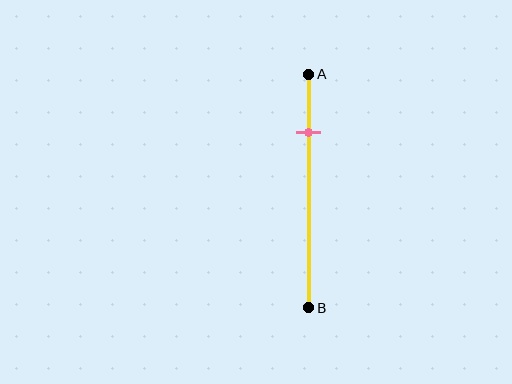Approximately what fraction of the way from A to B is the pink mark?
The pink mark is approximately 25% of the way from A to B.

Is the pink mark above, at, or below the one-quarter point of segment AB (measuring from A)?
The pink mark is approximately at the one-quarter point of segment AB.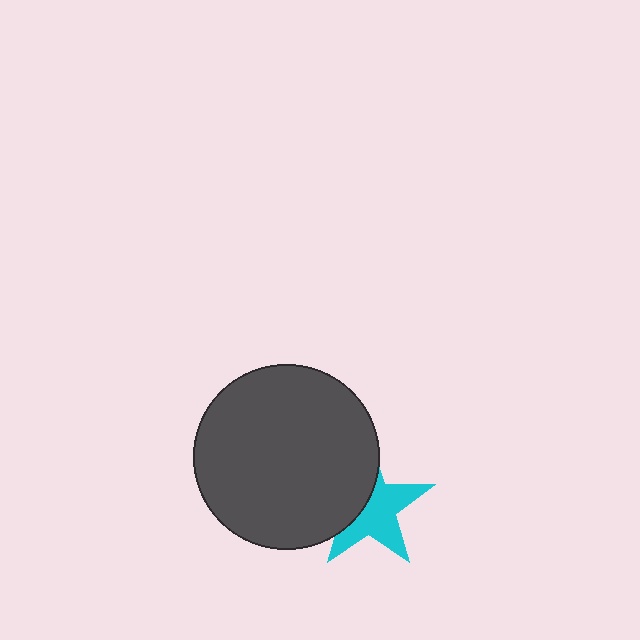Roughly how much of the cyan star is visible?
About half of it is visible (roughly 58%).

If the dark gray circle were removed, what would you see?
You would see the complete cyan star.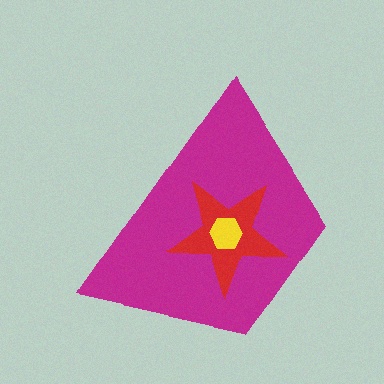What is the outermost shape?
The magenta trapezoid.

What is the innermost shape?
The yellow hexagon.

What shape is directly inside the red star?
The yellow hexagon.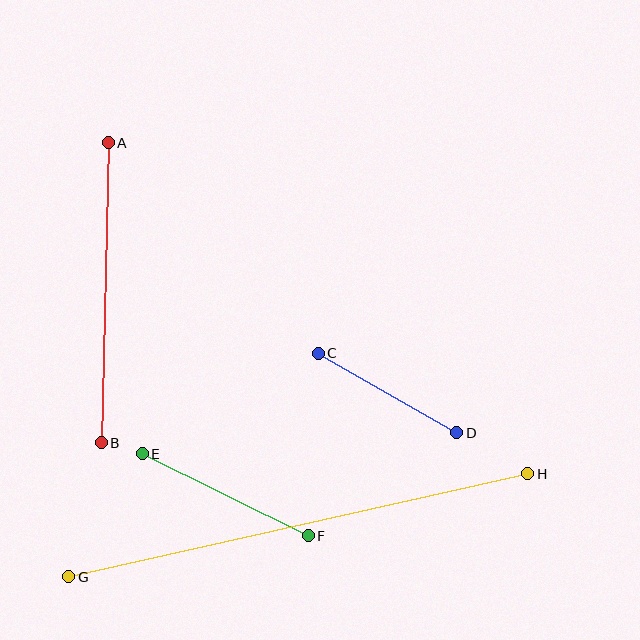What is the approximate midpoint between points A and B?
The midpoint is at approximately (105, 293) pixels.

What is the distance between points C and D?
The distance is approximately 160 pixels.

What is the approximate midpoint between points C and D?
The midpoint is at approximately (387, 393) pixels.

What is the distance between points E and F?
The distance is approximately 185 pixels.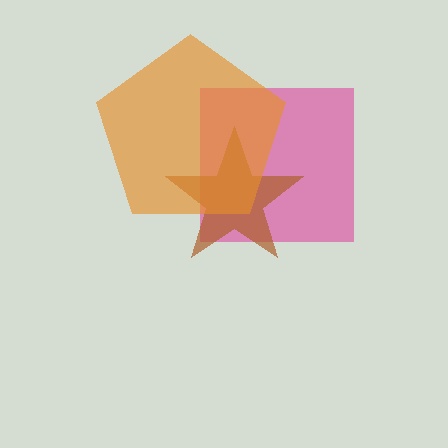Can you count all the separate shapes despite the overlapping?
Yes, there are 3 separate shapes.